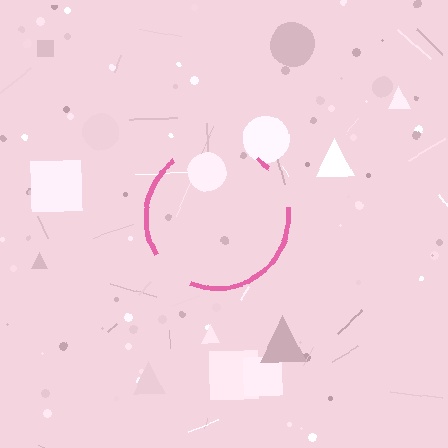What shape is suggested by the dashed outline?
The dashed outline suggests a circle.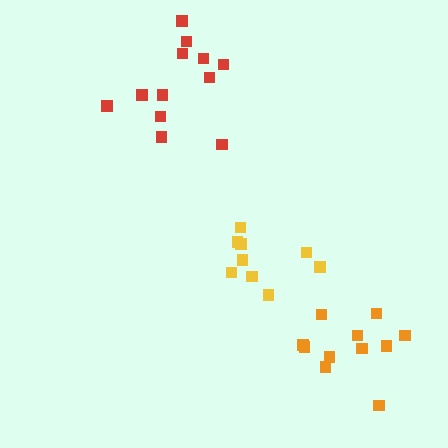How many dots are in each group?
Group 1: 12 dots, Group 2: 11 dots, Group 3: 9 dots (32 total).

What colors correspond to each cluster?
The clusters are colored: red, orange, yellow.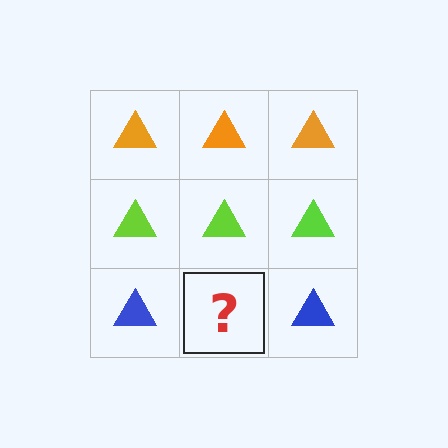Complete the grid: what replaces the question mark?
The question mark should be replaced with a blue triangle.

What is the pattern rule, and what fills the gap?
The rule is that each row has a consistent color. The gap should be filled with a blue triangle.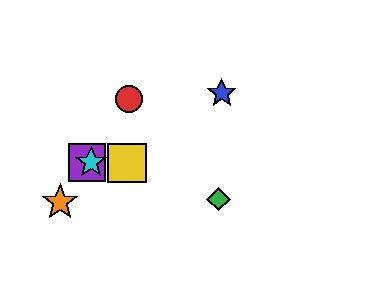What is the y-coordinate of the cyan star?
The cyan star is at y≈163.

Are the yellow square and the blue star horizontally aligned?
No, the yellow square is at y≈163 and the blue star is at y≈93.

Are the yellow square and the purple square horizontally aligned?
Yes, both are at y≈163.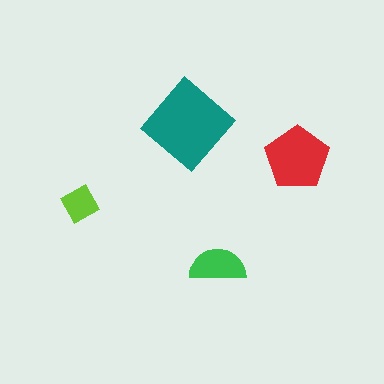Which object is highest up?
The teal diamond is topmost.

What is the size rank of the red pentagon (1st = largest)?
2nd.